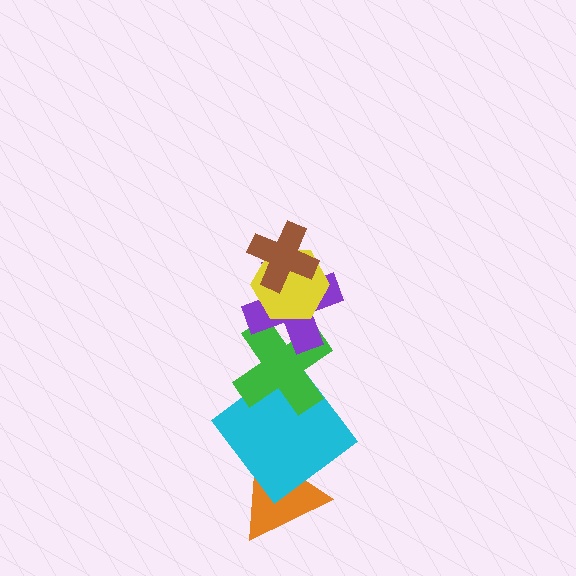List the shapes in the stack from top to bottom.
From top to bottom: the brown cross, the yellow hexagon, the purple cross, the green cross, the cyan diamond, the orange triangle.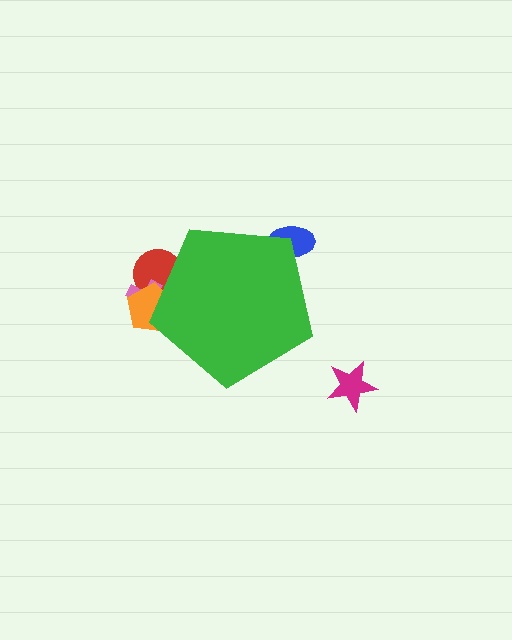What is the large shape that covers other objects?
A green pentagon.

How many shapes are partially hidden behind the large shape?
4 shapes are partially hidden.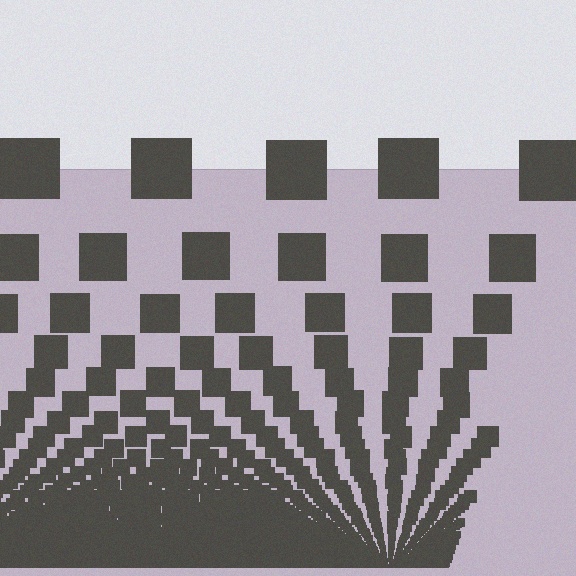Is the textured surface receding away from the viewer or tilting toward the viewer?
The surface appears to tilt toward the viewer. Texture elements get larger and sparser toward the top.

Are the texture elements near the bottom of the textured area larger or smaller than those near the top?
Smaller. The gradient is inverted — elements near the bottom are smaller and denser.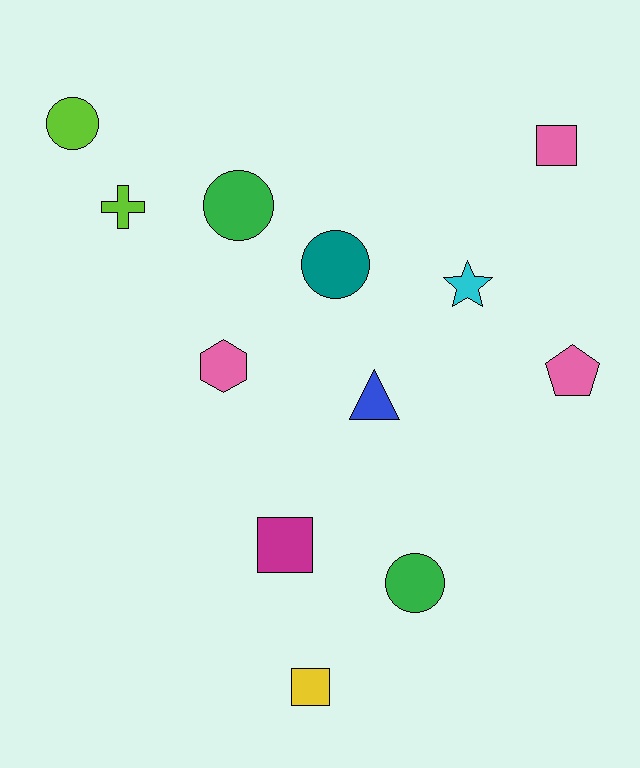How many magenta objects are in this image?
There is 1 magenta object.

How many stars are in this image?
There is 1 star.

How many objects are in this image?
There are 12 objects.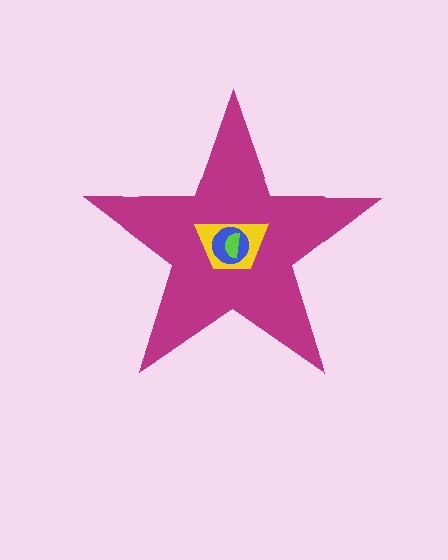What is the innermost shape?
The lime semicircle.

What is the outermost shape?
The magenta star.